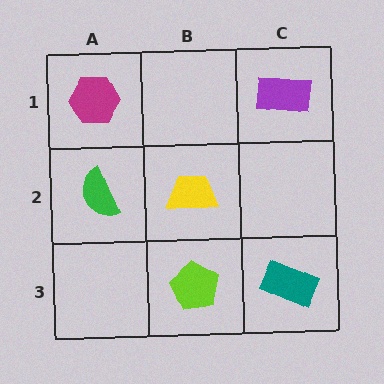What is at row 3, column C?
A teal rectangle.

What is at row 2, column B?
A yellow trapezoid.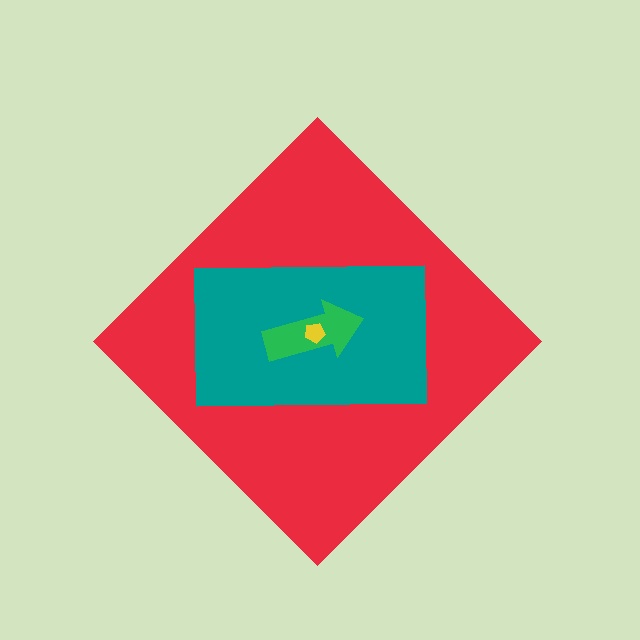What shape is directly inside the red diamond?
The teal rectangle.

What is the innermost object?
The yellow pentagon.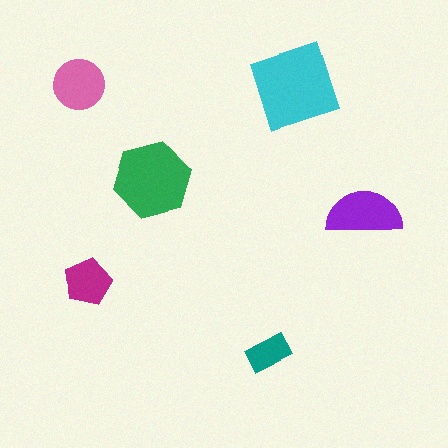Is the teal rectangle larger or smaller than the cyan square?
Smaller.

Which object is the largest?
The cyan square.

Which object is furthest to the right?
The purple semicircle is rightmost.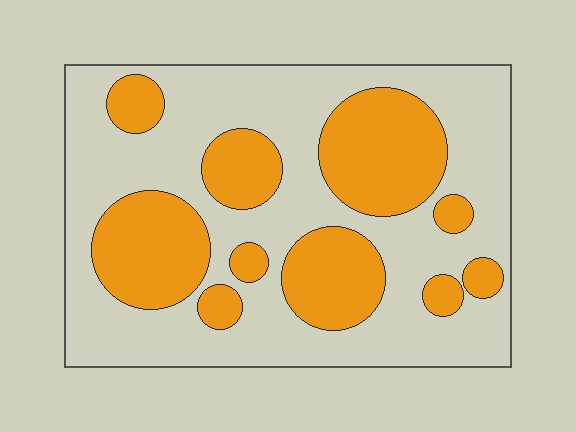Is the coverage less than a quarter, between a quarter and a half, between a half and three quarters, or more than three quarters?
Between a quarter and a half.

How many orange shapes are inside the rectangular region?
10.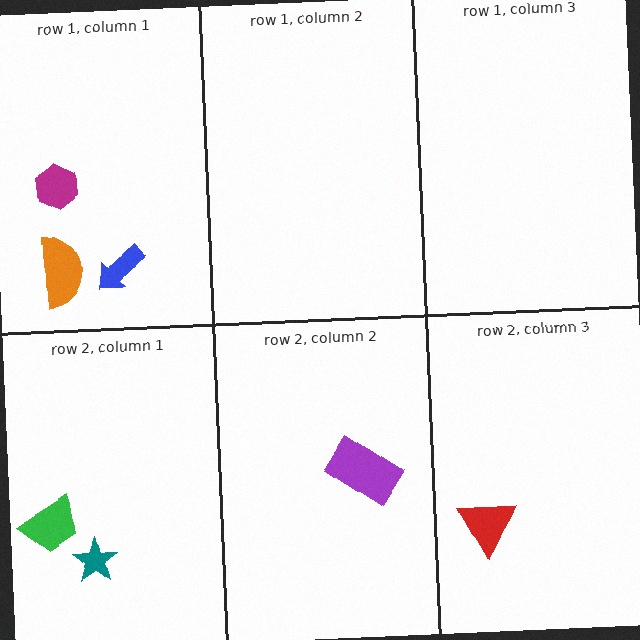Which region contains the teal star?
The row 2, column 1 region.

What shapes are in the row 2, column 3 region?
The red triangle.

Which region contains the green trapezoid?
The row 2, column 1 region.